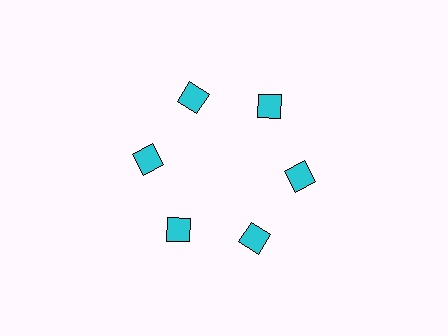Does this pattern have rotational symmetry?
Yes, this pattern has 6-fold rotational symmetry. It looks the same after rotating 60 degrees around the center.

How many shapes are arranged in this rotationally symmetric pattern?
There are 6 shapes, arranged in 6 groups of 1.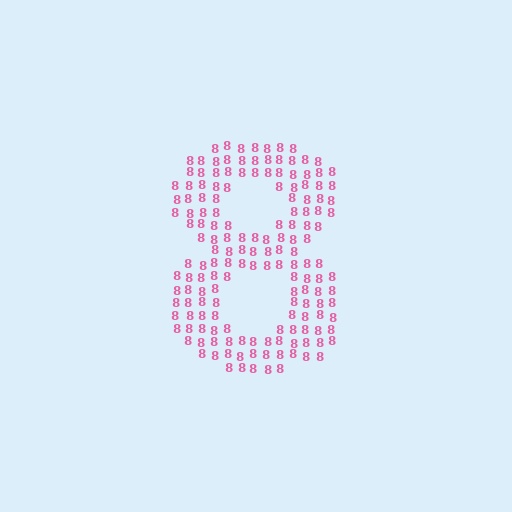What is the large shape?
The large shape is the digit 8.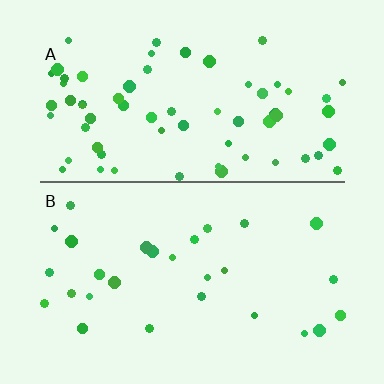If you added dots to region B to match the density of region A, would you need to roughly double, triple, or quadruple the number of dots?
Approximately double.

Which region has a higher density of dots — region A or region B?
A (the top).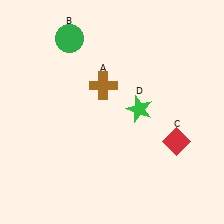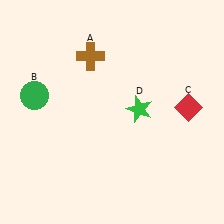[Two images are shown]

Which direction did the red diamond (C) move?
The red diamond (C) moved up.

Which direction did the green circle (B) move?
The green circle (B) moved down.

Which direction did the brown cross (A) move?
The brown cross (A) moved up.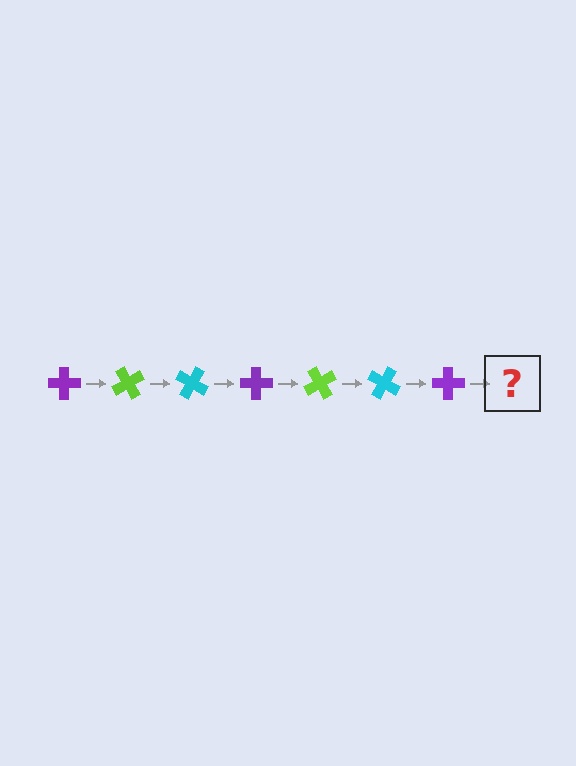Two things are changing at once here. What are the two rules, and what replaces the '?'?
The two rules are that it rotates 60 degrees each step and the color cycles through purple, lime, and cyan. The '?' should be a lime cross, rotated 420 degrees from the start.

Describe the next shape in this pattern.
It should be a lime cross, rotated 420 degrees from the start.